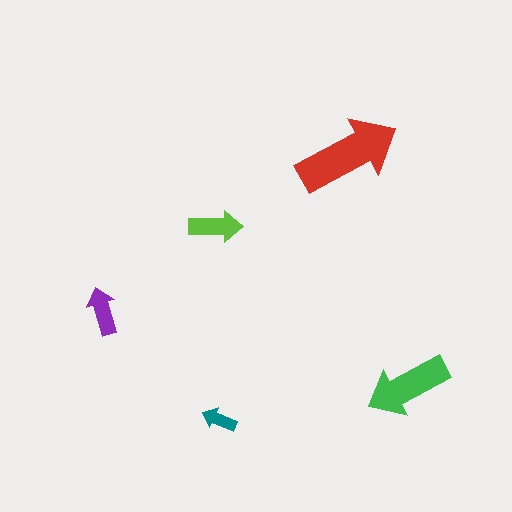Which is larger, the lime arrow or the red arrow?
The red one.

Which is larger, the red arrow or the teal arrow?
The red one.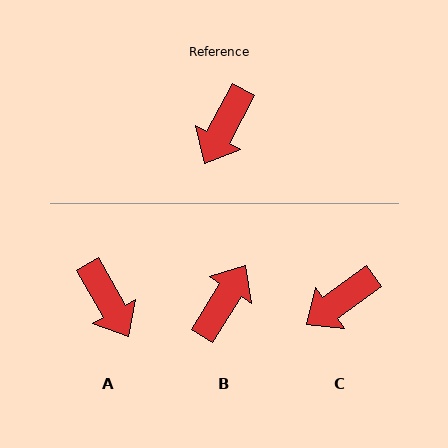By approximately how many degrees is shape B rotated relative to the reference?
Approximately 177 degrees counter-clockwise.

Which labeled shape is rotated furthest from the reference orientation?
B, about 177 degrees away.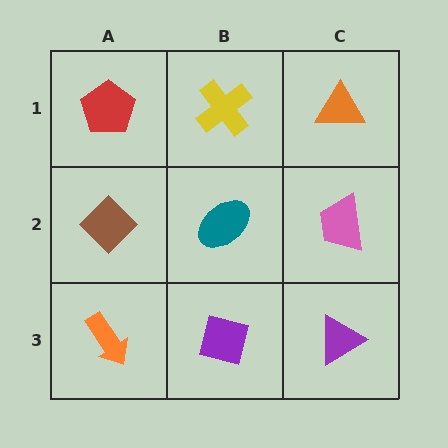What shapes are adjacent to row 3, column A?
A brown diamond (row 2, column A), a purple square (row 3, column B).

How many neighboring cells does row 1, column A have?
2.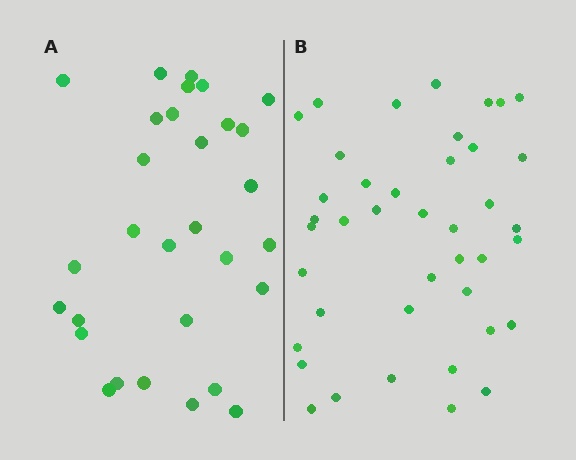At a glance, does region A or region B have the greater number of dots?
Region B (the right region) has more dots.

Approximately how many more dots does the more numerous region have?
Region B has roughly 12 or so more dots than region A.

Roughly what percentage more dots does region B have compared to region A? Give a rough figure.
About 35% more.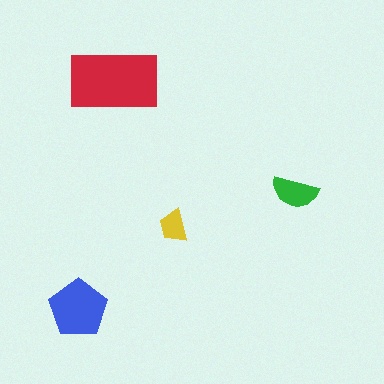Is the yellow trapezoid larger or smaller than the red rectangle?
Smaller.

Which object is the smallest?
The yellow trapezoid.